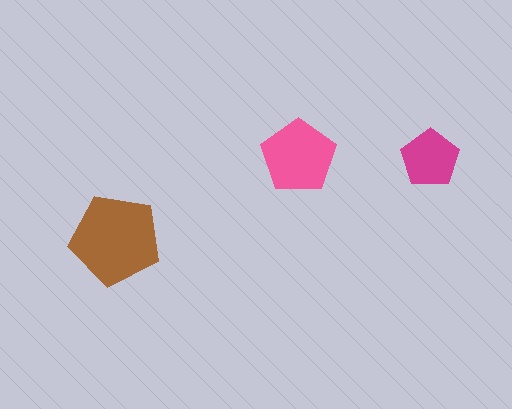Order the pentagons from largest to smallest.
the brown one, the pink one, the magenta one.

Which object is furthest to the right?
The magenta pentagon is rightmost.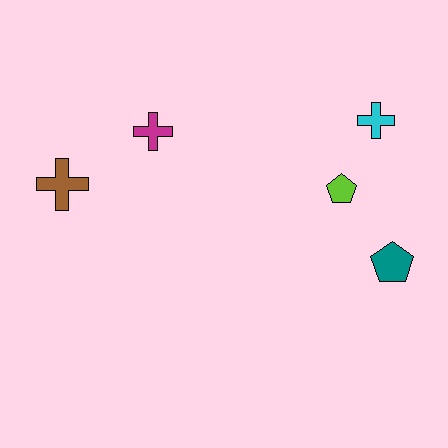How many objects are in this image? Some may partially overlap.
There are 5 objects.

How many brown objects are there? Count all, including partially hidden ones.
There is 1 brown object.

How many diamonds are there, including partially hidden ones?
There are no diamonds.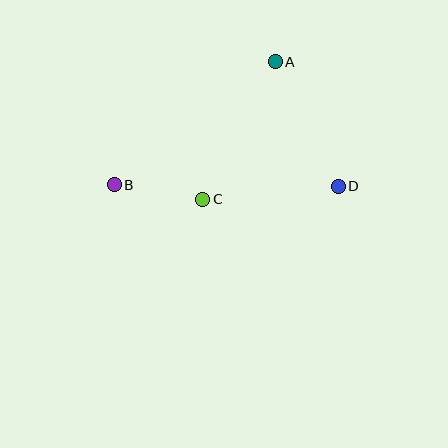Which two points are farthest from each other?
Points B and D are farthest from each other.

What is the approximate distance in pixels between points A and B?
The distance between A and B is approximately 202 pixels.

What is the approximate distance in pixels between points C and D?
The distance between C and D is approximately 136 pixels.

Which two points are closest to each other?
Points B and C are closest to each other.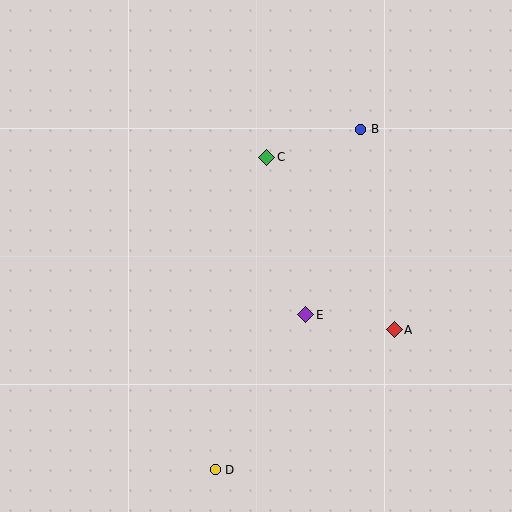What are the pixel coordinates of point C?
Point C is at (267, 157).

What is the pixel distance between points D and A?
The distance between D and A is 227 pixels.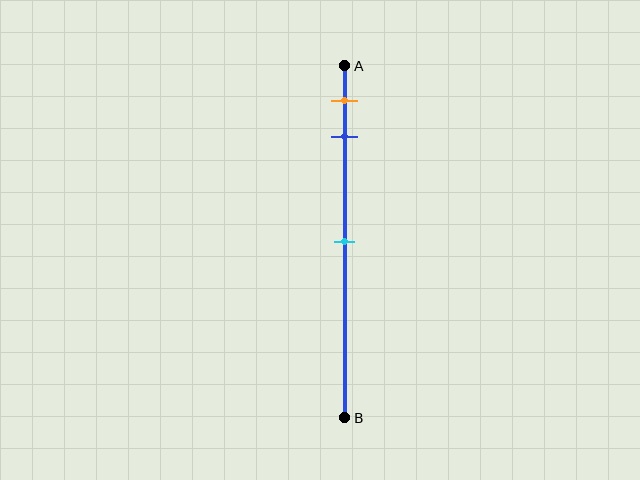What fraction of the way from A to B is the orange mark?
The orange mark is approximately 10% (0.1) of the way from A to B.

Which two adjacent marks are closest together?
The orange and blue marks are the closest adjacent pair.